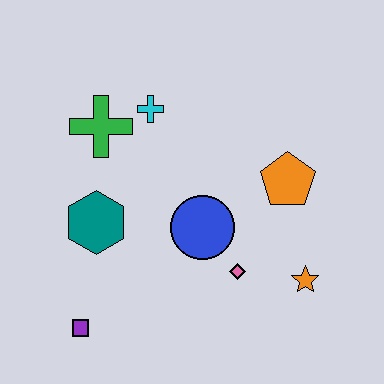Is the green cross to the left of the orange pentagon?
Yes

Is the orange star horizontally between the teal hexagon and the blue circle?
No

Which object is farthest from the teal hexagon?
The orange star is farthest from the teal hexagon.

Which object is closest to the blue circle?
The pink diamond is closest to the blue circle.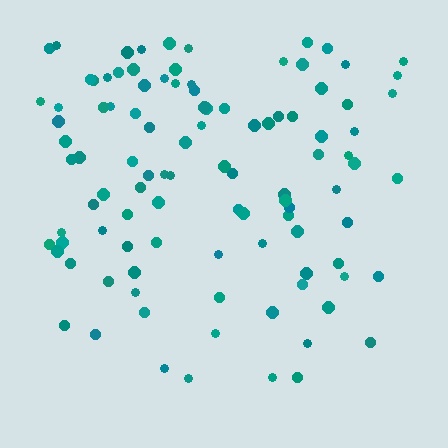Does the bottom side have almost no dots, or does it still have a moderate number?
Still a moderate number, just noticeably fewer than the top.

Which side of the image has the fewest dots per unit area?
The bottom.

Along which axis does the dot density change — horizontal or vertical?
Vertical.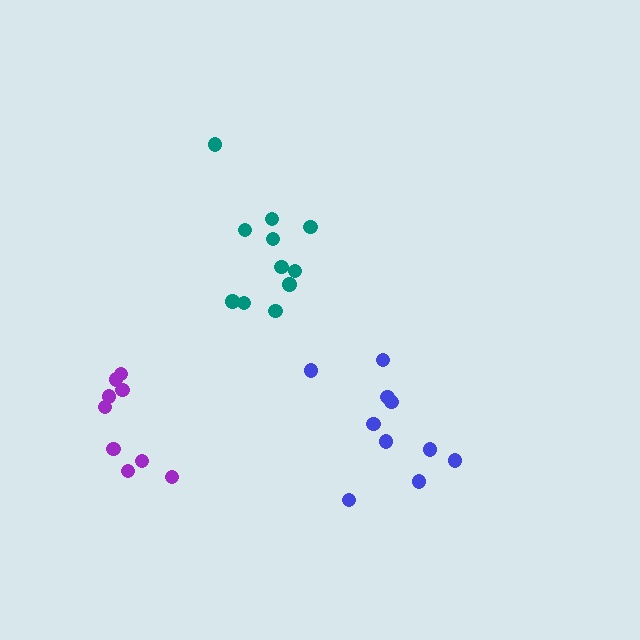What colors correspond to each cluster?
The clusters are colored: blue, teal, purple.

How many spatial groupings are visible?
There are 3 spatial groupings.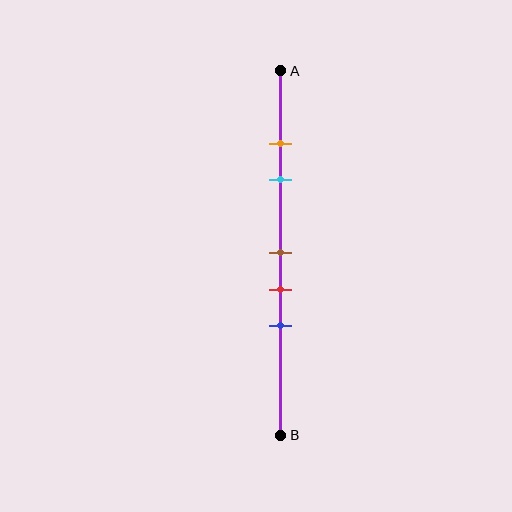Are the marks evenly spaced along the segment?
No, the marks are not evenly spaced.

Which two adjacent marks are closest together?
The orange and cyan marks are the closest adjacent pair.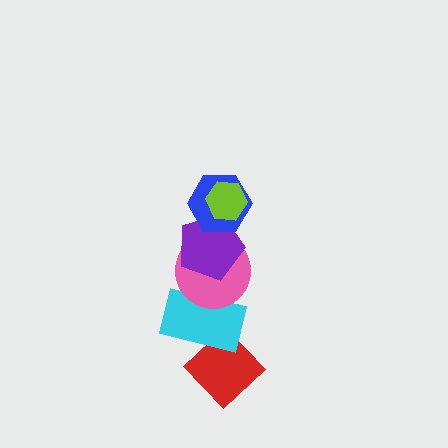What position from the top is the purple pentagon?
The purple pentagon is 3rd from the top.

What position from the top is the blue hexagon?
The blue hexagon is 2nd from the top.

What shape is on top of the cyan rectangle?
The pink circle is on top of the cyan rectangle.